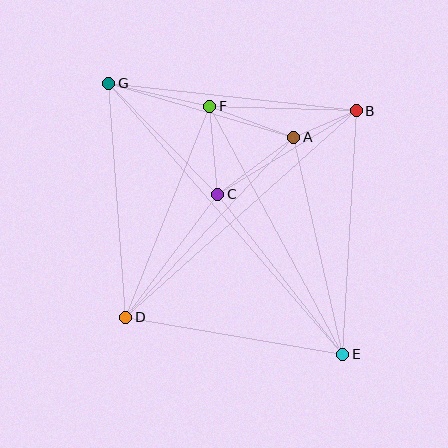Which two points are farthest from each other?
Points E and G are farthest from each other.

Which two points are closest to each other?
Points A and B are closest to each other.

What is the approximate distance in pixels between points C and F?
The distance between C and F is approximately 89 pixels.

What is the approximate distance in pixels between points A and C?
The distance between A and C is approximately 95 pixels.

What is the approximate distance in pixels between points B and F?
The distance between B and F is approximately 147 pixels.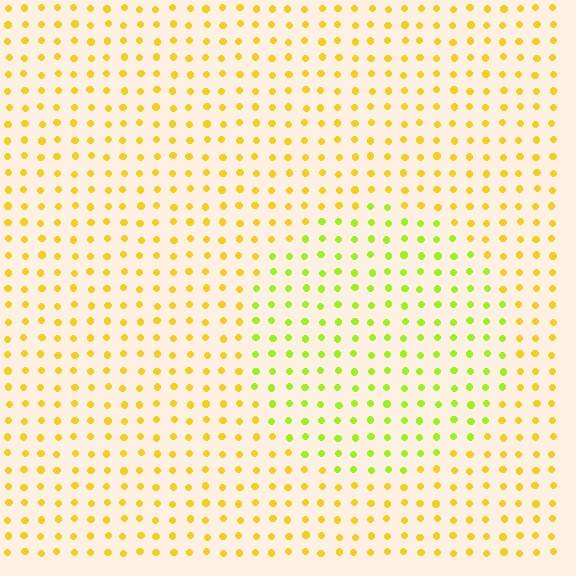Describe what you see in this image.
The image is filled with small yellow elements in a uniform arrangement. A circle-shaped region is visible where the elements are tinted to a slightly different hue, forming a subtle color boundary.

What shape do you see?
I see a circle.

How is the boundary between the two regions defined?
The boundary is defined purely by a slight shift in hue (about 35 degrees). Spacing, size, and orientation are identical on both sides.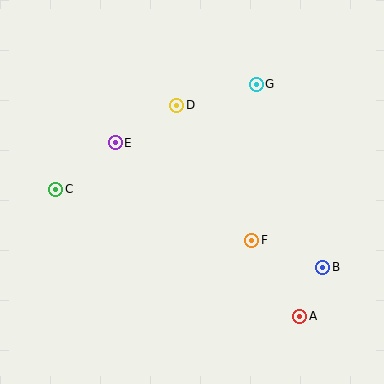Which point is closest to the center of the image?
Point F at (252, 240) is closest to the center.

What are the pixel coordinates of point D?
Point D is at (177, 105).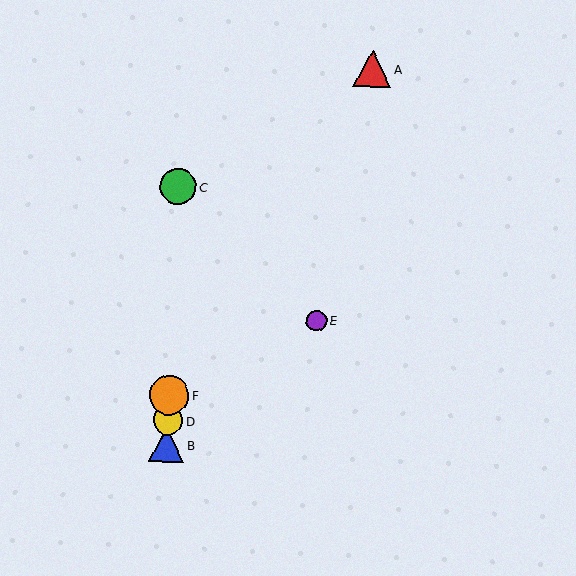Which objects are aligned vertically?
Objects B, C, D, F are aligned vertically.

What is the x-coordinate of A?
Object A is at x≈373.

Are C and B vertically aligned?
Yes, both are at x≈178.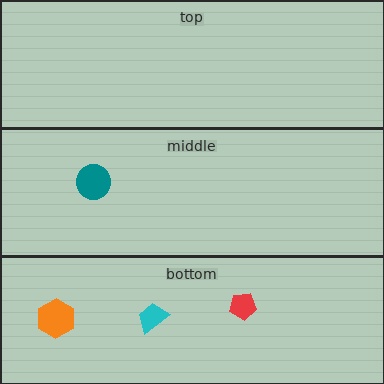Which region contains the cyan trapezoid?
The bottom region.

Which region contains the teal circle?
The middle region.